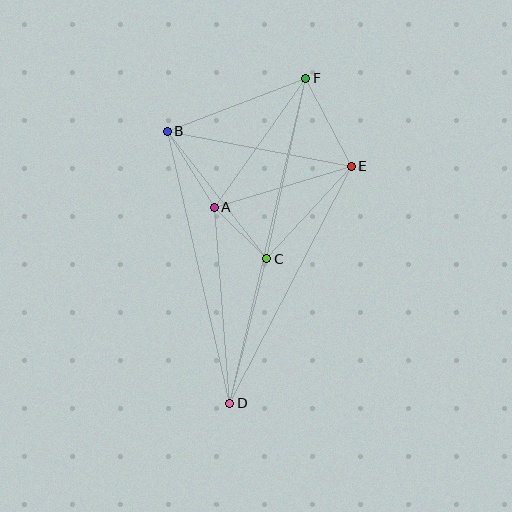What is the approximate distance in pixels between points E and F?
The distance between E and F is approximately 99 pixels.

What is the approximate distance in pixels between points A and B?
The distance between A and B is approximately 89 pixels.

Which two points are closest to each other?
Points A and C are closest to each other.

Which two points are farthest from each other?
Points D and F are farthest from each other.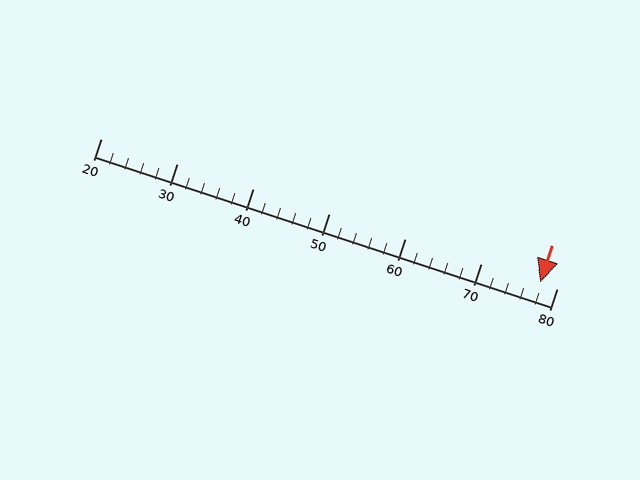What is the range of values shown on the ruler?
The ruler shows values from 20 to 80.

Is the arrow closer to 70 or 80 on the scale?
The arrow is closer to 80.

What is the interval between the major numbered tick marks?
The major tick marks are spaced 10 units apart.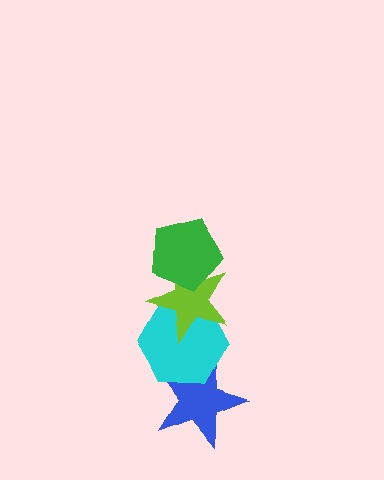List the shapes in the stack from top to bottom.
From top to bottom: the green pentagon, the lime star, the cyan hexagon, the blue star.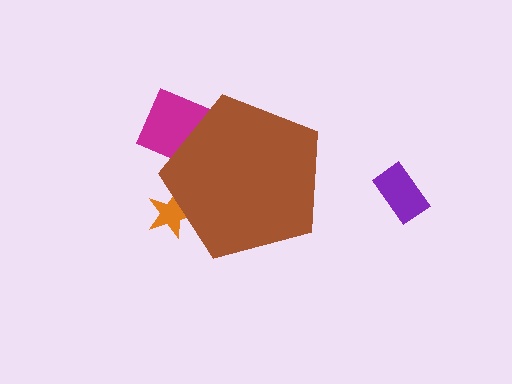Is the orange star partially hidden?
Yes, the orange star is partially hidden behind the brown pentagon.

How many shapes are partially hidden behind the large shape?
2 shapes are partially hidden.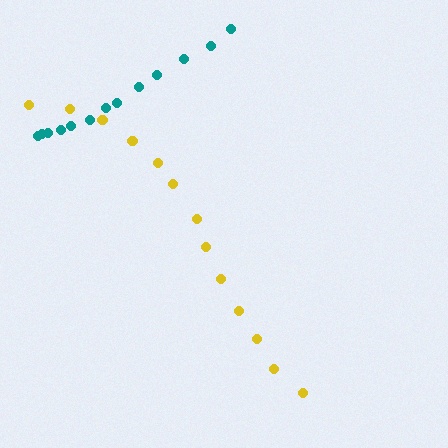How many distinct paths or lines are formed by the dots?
There are 2 distinct paths.